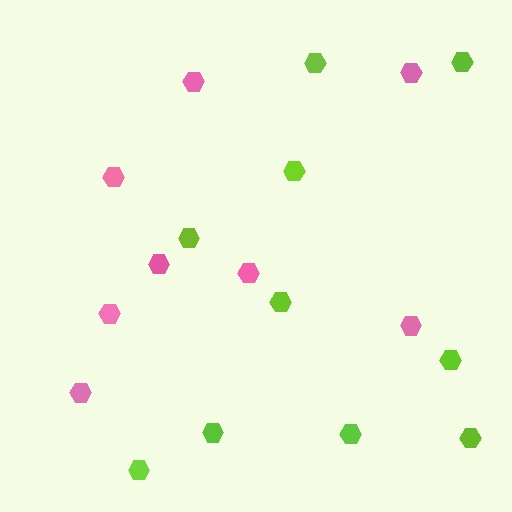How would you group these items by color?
There are 2 groups: one group of lime hexagons (10) and one group of pink hexagons (8).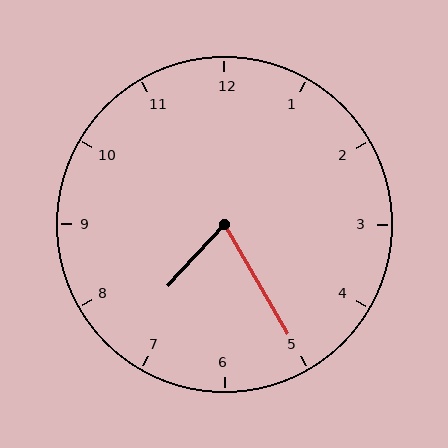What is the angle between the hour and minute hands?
Approximately 72 degrees.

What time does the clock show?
7:25.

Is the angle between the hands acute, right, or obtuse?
It is acute.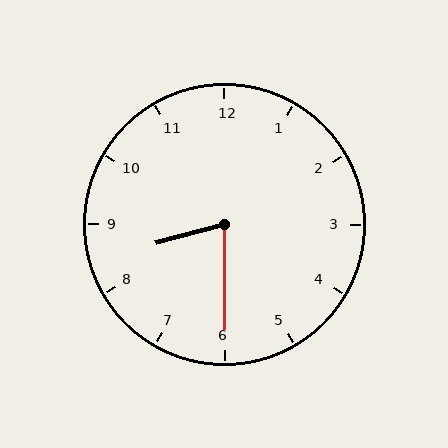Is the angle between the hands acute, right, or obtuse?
It is acute.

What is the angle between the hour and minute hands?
Approximately 75 degrees.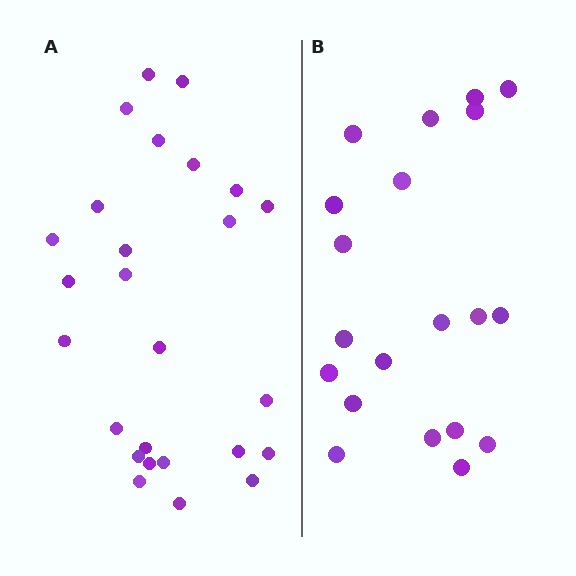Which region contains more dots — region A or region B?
Region A (the left region) has more dots.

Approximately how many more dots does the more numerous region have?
Region A has about 6 more dots than region B.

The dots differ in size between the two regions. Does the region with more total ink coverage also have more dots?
No. Region B has more total ink coverage because its dots are larger, but region A actually contains more individual dots. Total area can be misleading — the number of items is what matters here.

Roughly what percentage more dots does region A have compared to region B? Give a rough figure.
About 30% more.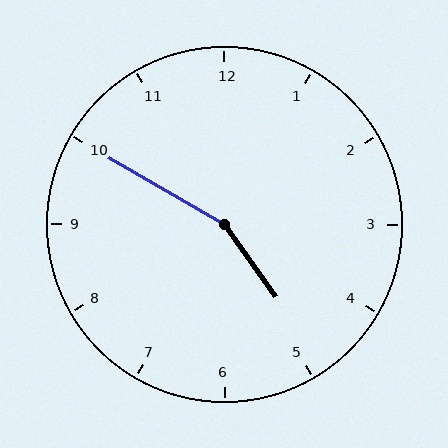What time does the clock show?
4:50.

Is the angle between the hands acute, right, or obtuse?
It is obtuse.